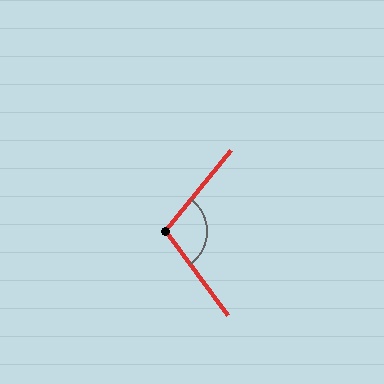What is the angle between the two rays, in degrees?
Approximately 105 degrees.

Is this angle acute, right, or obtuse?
It is obtuse.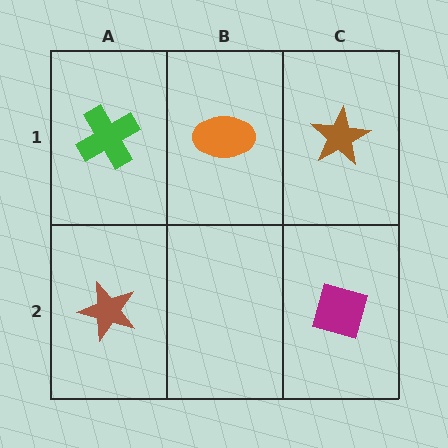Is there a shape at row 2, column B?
No, that cell is empty.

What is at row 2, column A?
A brown star.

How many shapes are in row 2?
2 shapes.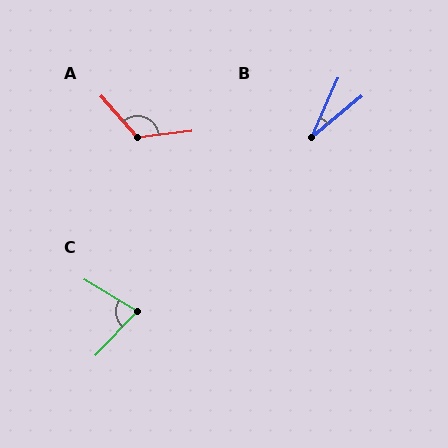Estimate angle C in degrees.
Approximately 78 degrees.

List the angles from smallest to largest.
B (27°), C (78°), A (124°).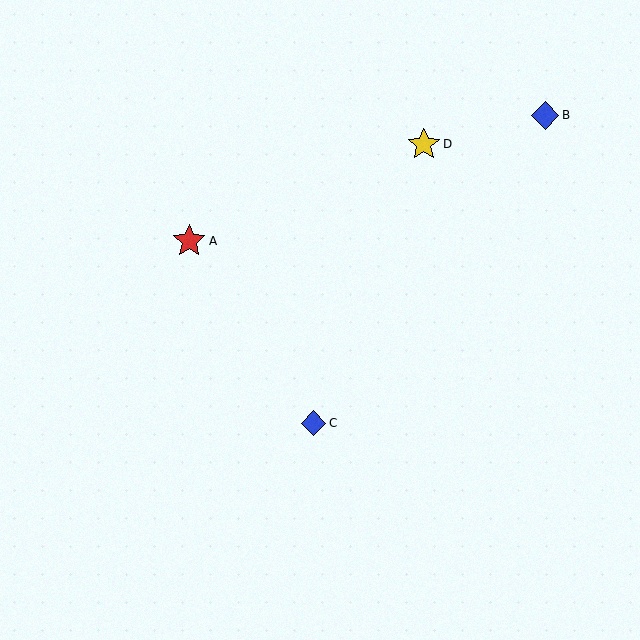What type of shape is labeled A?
Shape A is a red star.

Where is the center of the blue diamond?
The center of the blue diamond is at (545, 115).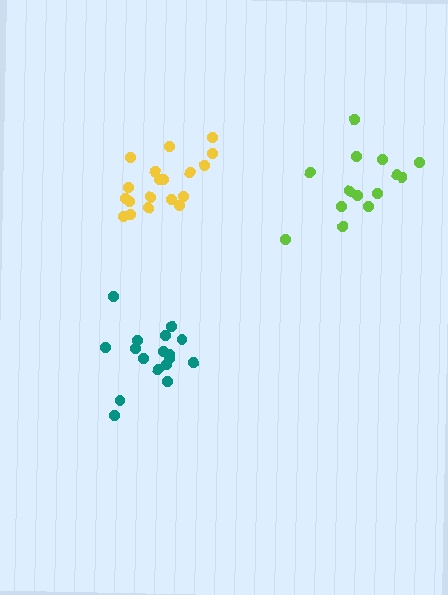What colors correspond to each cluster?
The clusters are colored: teal, lime, yellow.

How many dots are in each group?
Group 1: 17 dots, Group 2: 14 dots, Group 3: 19 dots (50 total).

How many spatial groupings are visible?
There are 3 spatial groupings.